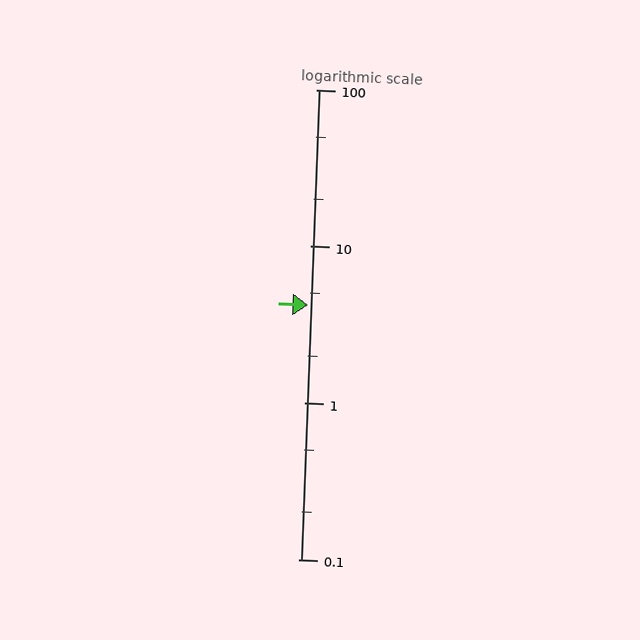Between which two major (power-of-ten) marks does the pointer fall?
The pointer is between 1 and 10.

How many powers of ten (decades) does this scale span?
The scale spans 3 decades, from 0.1 to 100.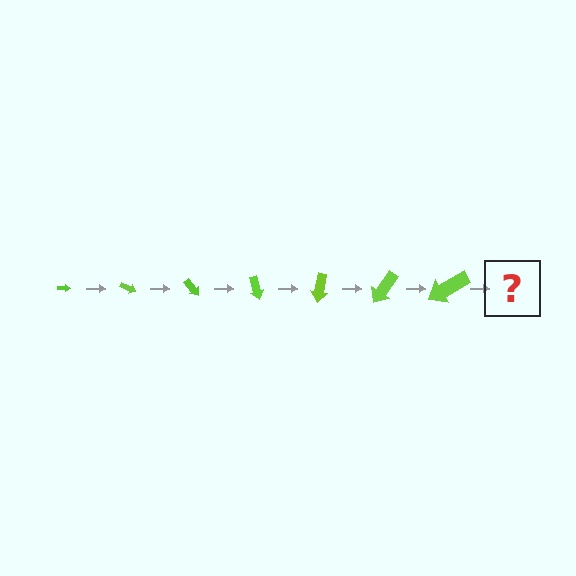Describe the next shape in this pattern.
It should be an arrow, larger than the previous one and rotated 175 degrees from the start.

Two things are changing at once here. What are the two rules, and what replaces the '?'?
The two rules are that the arrow grows larger each step and it rotates 25 degrees each step. The '?' should be an arrow, larger than the previous one and rotated 175 degrees from the start.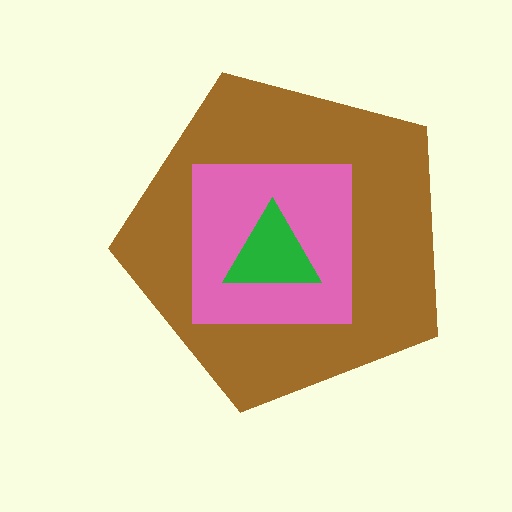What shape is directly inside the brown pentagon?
The pink square.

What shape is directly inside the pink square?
The green triangle.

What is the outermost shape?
The brown pentagon.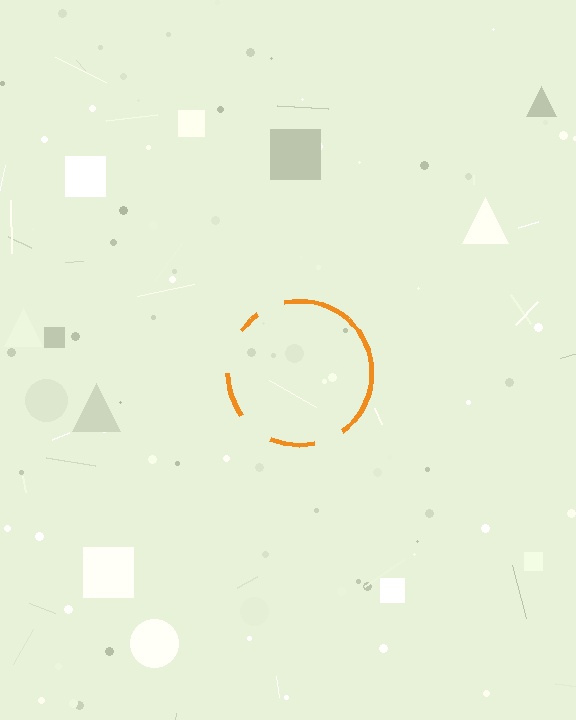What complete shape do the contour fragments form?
The contour fragments form a circle.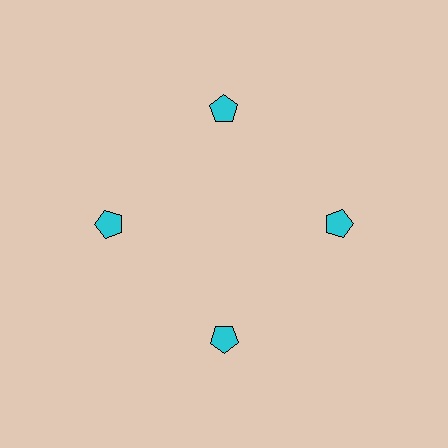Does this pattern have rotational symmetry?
Yes, this pattern has 4-fold rotational symmetry. It looks the same after rotating 90 degrees around the center.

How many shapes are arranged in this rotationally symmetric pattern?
There are 4 shapes, arranged in 4 groups of 1.